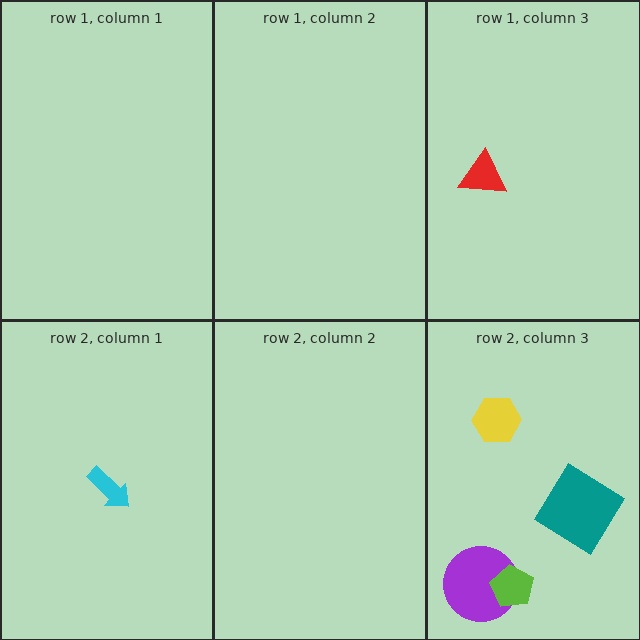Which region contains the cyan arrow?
The row 2, column 1 region.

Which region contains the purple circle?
The row 2, column 3 region.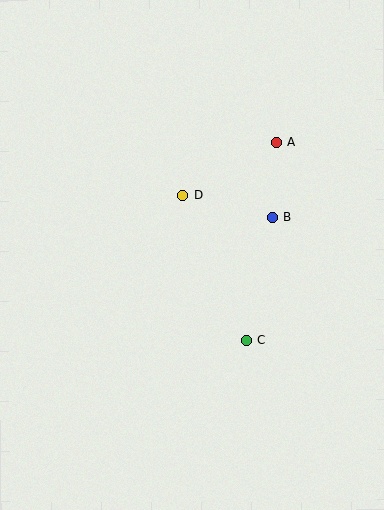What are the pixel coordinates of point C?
Point C is at (246, 340).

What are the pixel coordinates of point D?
Point D is at (183, 196).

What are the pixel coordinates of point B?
Point B is at (272, 217).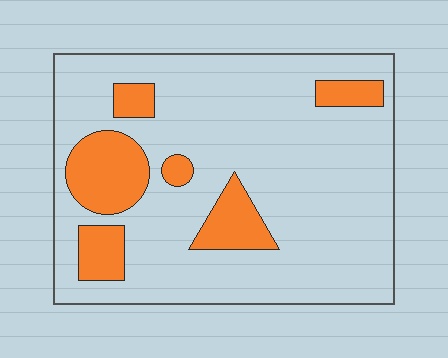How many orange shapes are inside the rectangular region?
6.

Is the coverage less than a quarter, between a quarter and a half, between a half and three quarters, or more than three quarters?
Less than a quarter.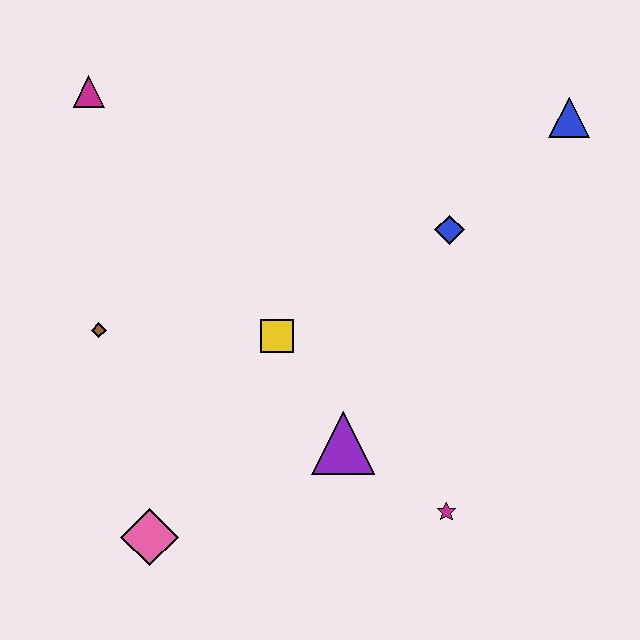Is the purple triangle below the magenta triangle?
Yes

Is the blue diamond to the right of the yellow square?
Yes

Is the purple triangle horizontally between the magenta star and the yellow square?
Yes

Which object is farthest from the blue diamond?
The pink diamond is farthest from the blue diamond.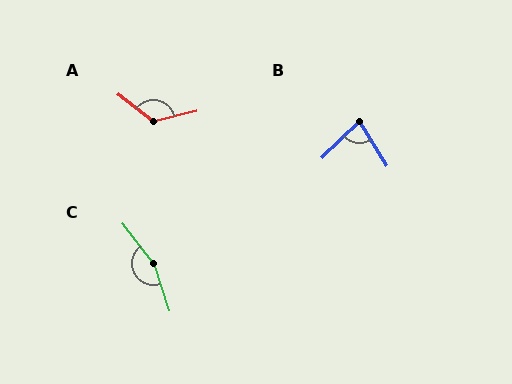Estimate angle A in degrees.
Approximately 129 degrees.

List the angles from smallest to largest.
B (78°), A (129°), C (161°).